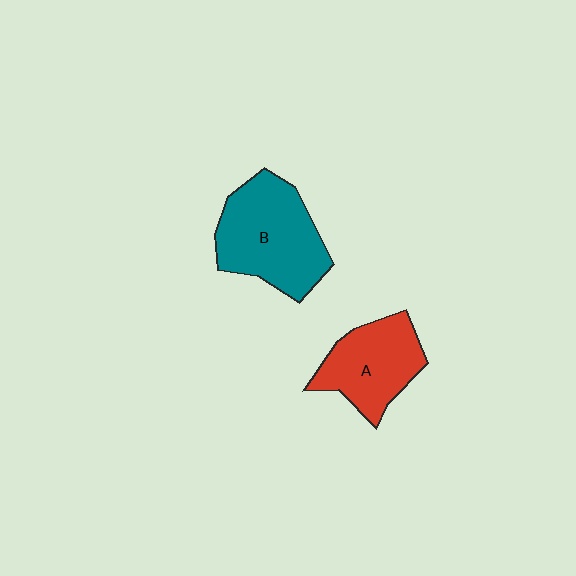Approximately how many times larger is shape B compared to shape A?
Approximately 1.3 times.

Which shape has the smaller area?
Shape A (red).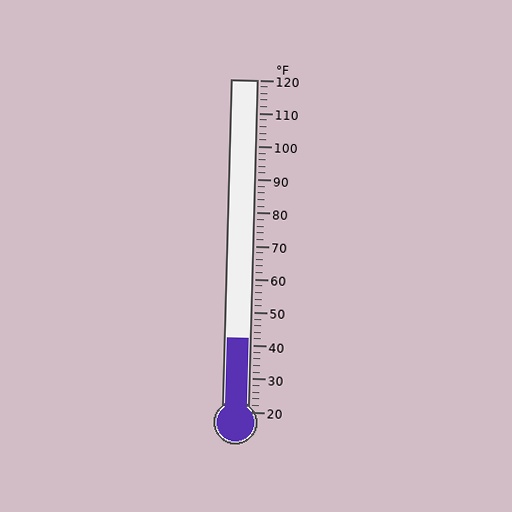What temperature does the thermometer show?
The thermometer shows approximately 42°F.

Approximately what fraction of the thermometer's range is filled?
The thermometer is filled to approximately 20% of its range.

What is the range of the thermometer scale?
The thermometer scale ranges from 20°F to 120°F.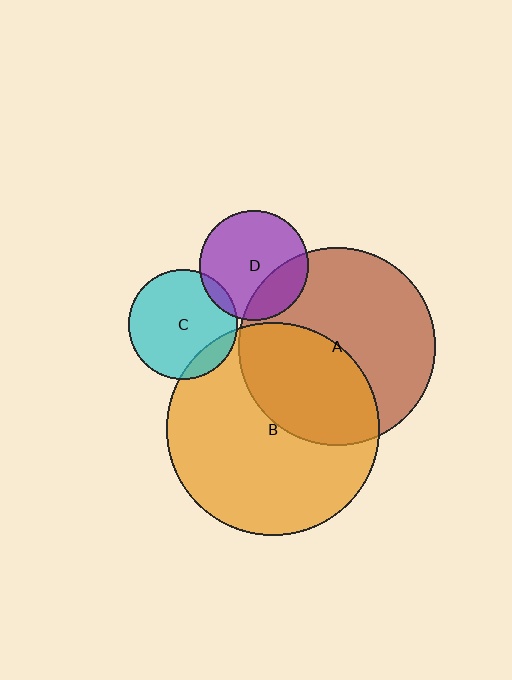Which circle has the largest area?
Circle B (orange).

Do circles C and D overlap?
Yes.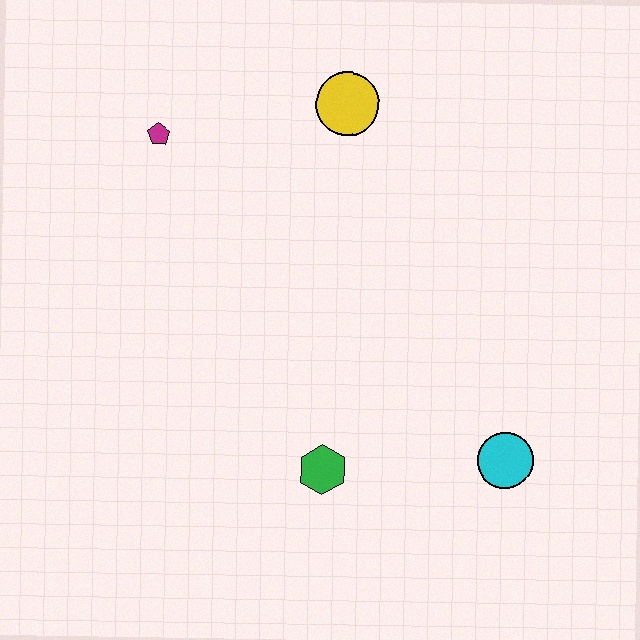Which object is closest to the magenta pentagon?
The yellow circle is closest to the magenta pentagon.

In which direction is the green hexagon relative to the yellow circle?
The green hexagon is below the yellow circle.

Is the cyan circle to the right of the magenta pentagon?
Yes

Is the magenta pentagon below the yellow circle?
Yes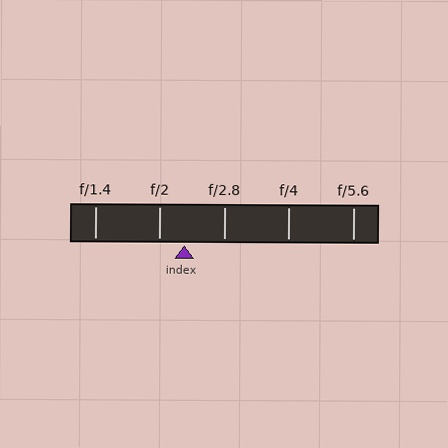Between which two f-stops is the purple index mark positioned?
The index mark is between f/2 and f/2.8.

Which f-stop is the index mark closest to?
The index mark is closest to f/2.